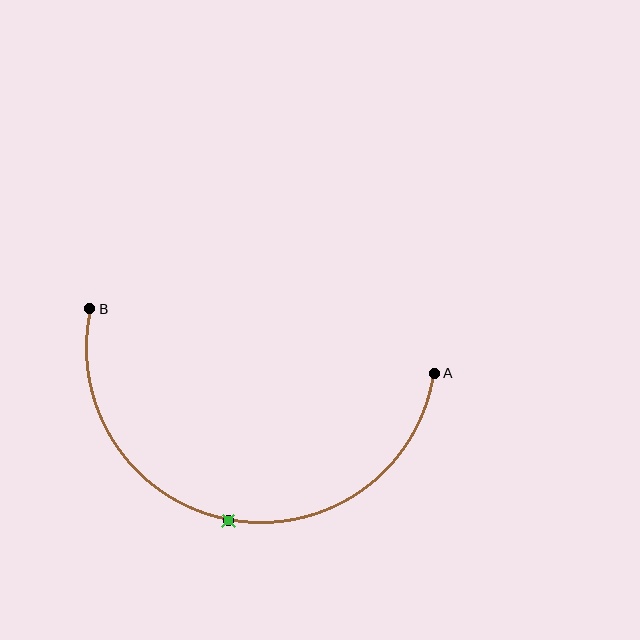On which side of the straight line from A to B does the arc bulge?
The arc bulges below the straight line connecting A and B.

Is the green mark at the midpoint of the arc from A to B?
Yes. The green mark lies on the arc at equal arc-length from both A and B — it is the arc midpoint.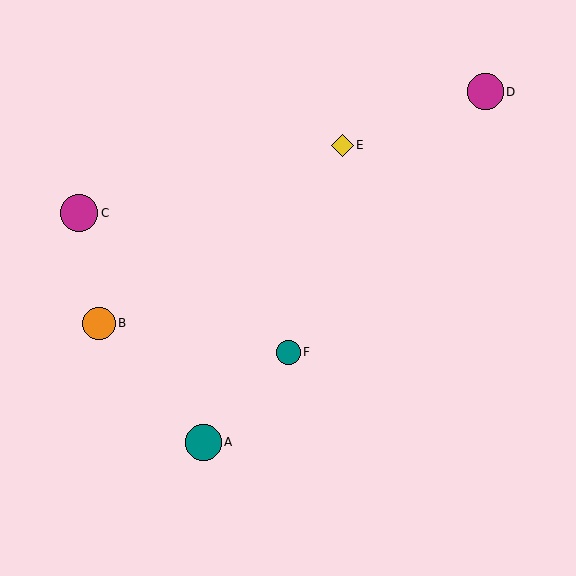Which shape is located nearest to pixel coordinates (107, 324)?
The orange circle (labeled B) at (99, 323) is nearest to that location.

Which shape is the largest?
The magenta circle (labeled C) is the largest.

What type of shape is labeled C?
Shape C is a magenta circle.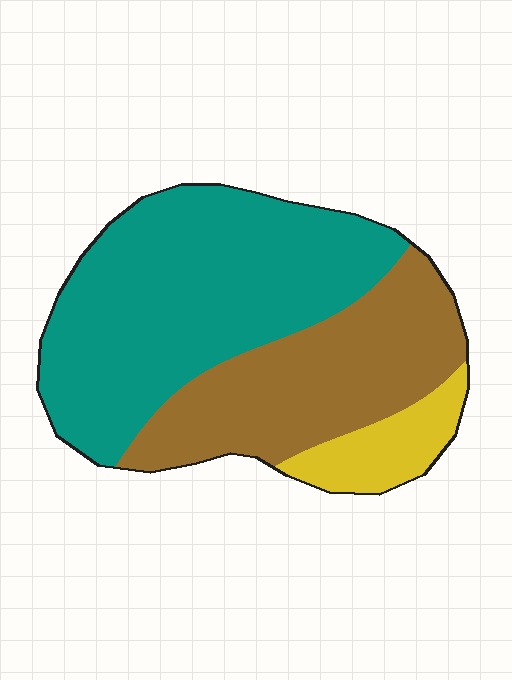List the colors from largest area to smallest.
From largest to smallest: teal, brown, yellow.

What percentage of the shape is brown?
Brown covers about 35% of the shape.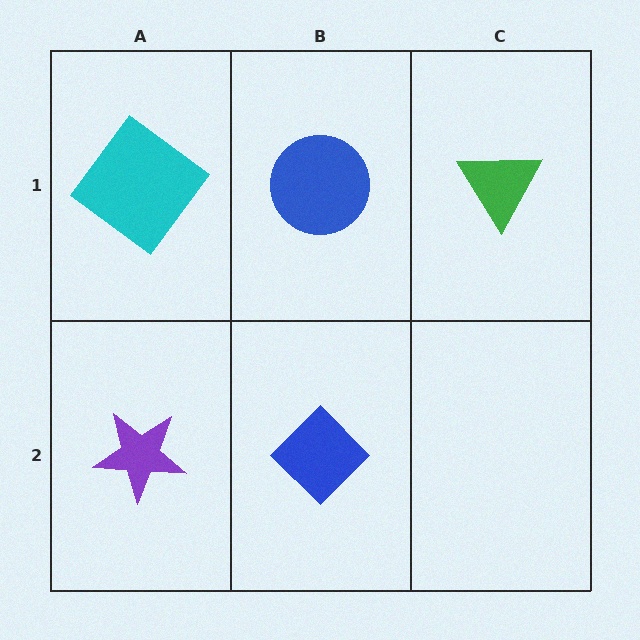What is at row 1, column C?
A green triangle.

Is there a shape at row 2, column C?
No, that cell is empty.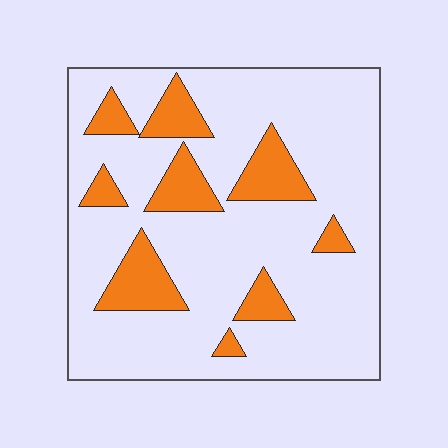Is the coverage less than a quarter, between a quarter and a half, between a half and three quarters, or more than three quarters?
Less than a quarter.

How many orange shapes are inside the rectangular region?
9.